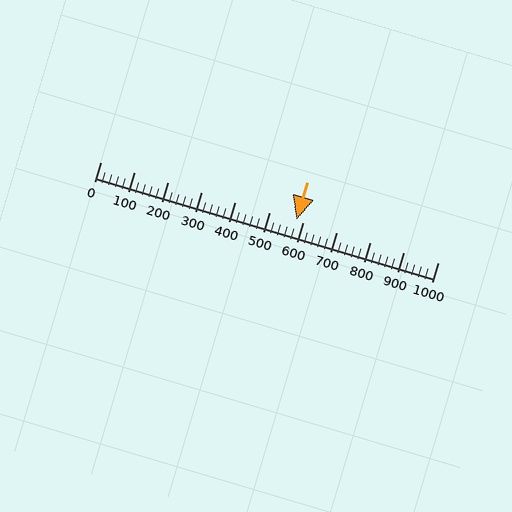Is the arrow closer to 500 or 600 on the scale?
The arrow is closer to 600.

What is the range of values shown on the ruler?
The ruler shows values from 0 to 1000.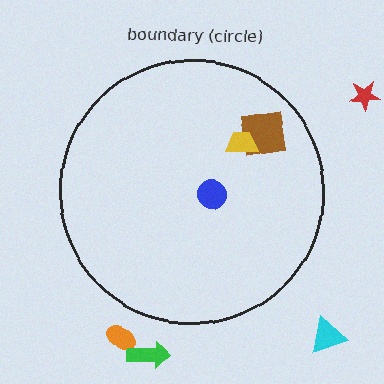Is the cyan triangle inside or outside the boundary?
Outside.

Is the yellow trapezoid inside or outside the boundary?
Inside.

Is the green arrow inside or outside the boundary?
Outside.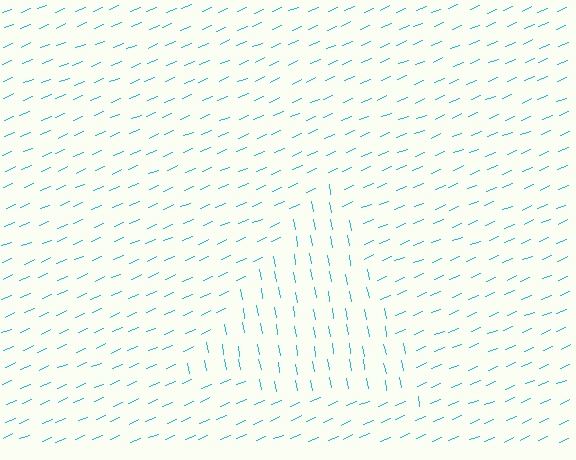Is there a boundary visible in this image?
Yes, there is a texture boundary formed by a change in line orientation.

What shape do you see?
I see a triangle.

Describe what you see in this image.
The image is filled with small cyan line segments. A triangle region in the image has lines oriented differently from the surrounding lines, creating a visible texture boundary.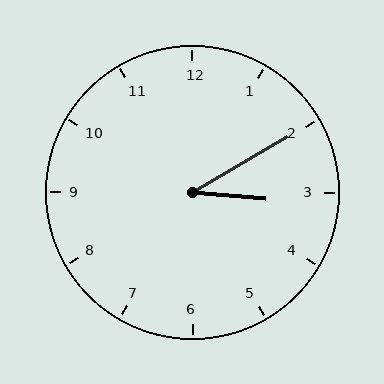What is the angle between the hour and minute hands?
Approximately 35 degrees.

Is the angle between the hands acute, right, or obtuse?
It is acute.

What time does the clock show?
3:10.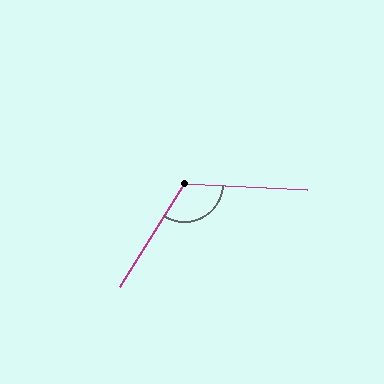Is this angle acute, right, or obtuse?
It is obtuse.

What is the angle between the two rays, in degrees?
Approximately 119 degrees.